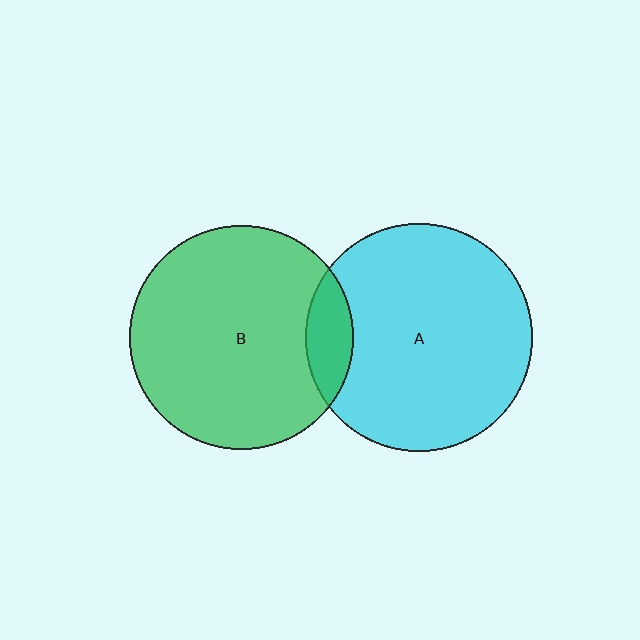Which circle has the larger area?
Circle A (cyan).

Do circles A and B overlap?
Yes.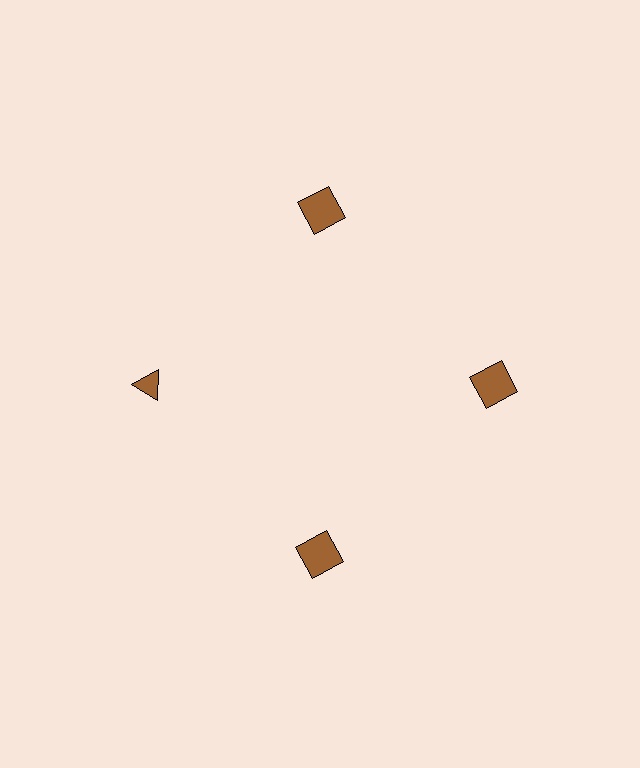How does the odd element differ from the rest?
It has a different shape: triangle instead of square.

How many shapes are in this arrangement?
There are 4 shapes arranged in a ring pattern.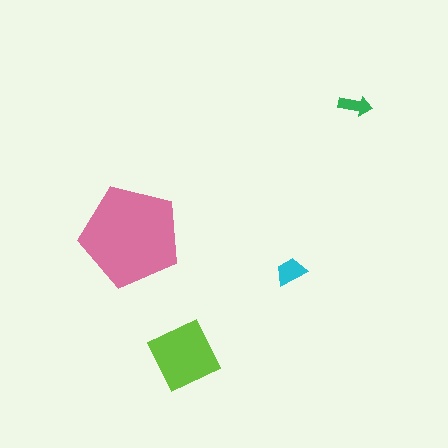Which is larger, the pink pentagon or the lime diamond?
The pink pentagon.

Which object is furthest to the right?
The green arrow is rightmost.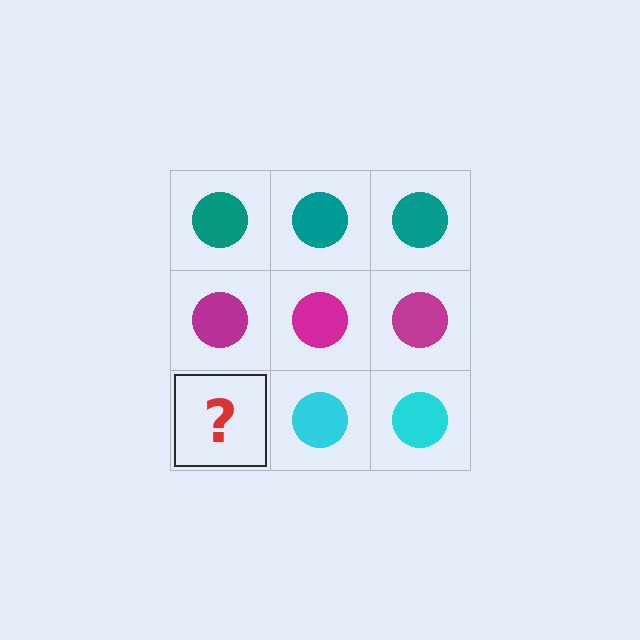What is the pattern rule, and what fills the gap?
The rule is that each row has a consistent color. The gap should be filled with a cyan circle.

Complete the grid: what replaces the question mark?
The question mark should be replaced with a cyan circle.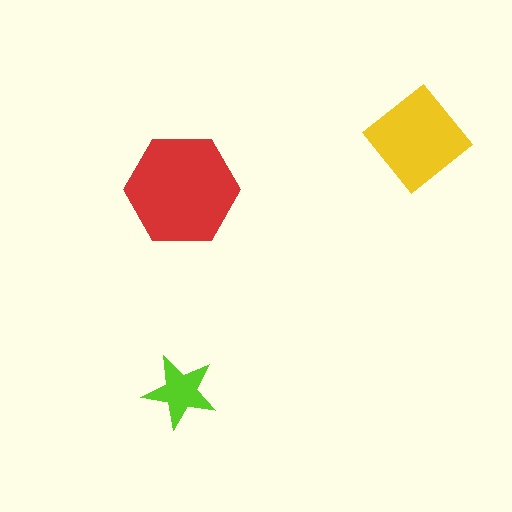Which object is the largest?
The red hexagon.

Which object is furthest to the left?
The lime star is leftmost.